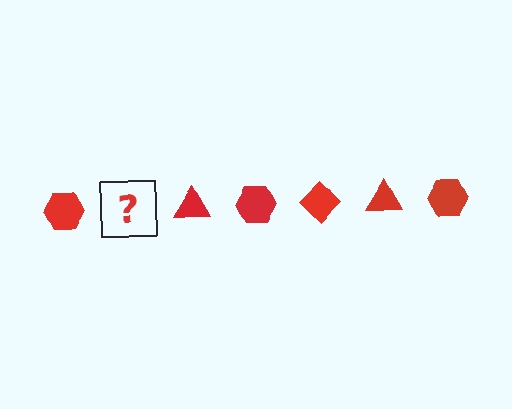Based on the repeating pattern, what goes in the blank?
The blank should be a red diamond.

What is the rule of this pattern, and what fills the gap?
The rule is that the pattern cycles through hexagon, diamond, triangle shapes in red. The gap should be filled with a red diamond.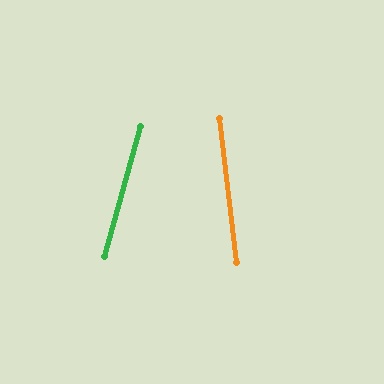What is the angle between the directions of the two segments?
Approximately 22 degrees.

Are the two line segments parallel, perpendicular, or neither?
Neither parallel nor perpendicular — they differ by about 22°.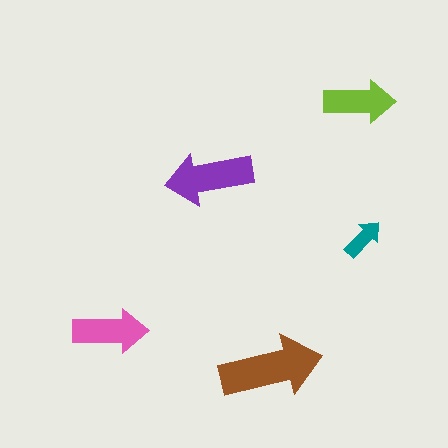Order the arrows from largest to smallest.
the brown one, the purple one, the pink one, the lime one, the teal one.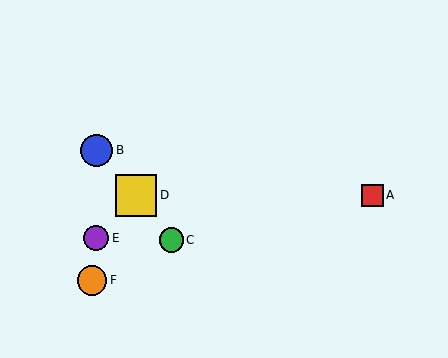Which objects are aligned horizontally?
Objects A, D are aligned horizontally.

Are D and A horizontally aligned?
Yes, both are at y≈196.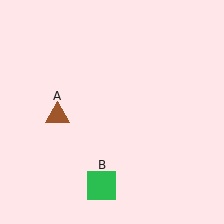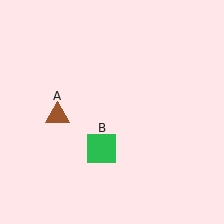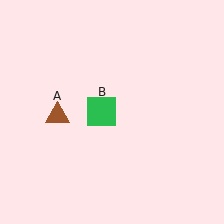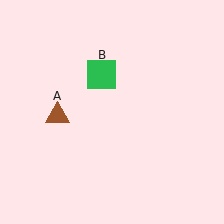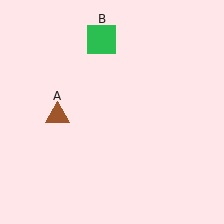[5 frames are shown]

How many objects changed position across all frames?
1 object changed position: green square (object B).